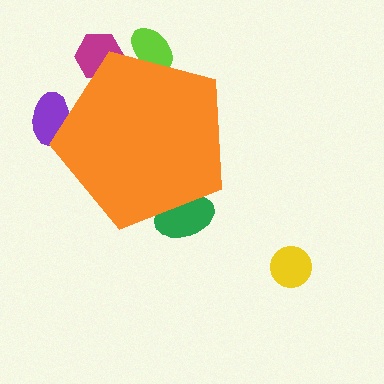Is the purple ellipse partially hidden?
Yes, the purple ellipse is partially hidden behind the orange pentagon.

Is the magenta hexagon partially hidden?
Yes, the magenta hexagon is partially hidden behind the orange pentagon.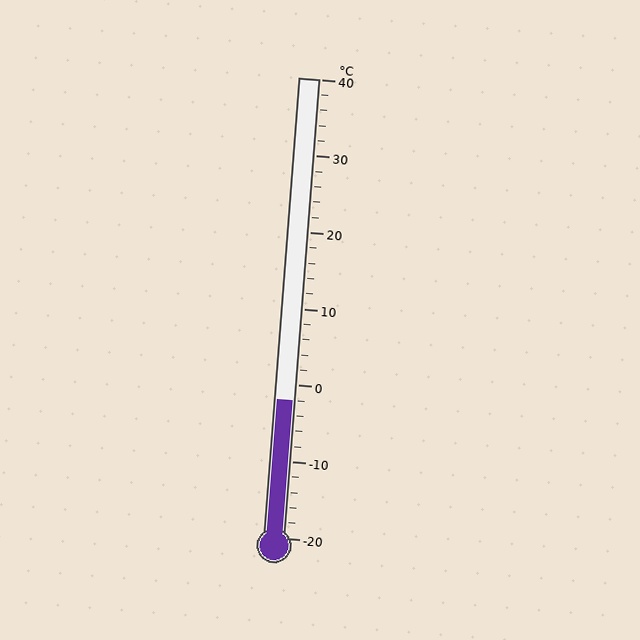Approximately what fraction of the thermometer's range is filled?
The thermometer is filled to approximately 30% of its range.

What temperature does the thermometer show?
The thermometer shows approximately -2°C.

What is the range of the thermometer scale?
The thermometer scale ranges from -20°C to 40°C.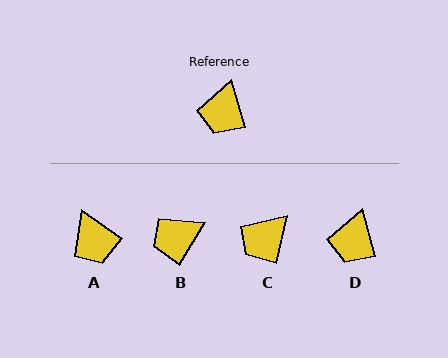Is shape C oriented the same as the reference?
No, it is off by about 28 degrees.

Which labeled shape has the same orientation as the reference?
D.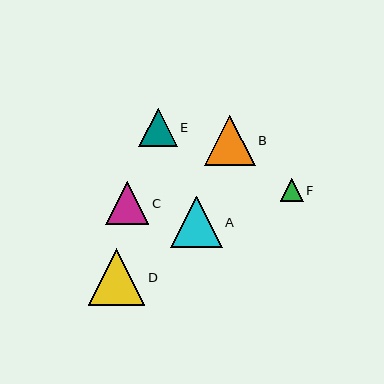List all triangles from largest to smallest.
From largest to smallest: D, A, B, C, E, F.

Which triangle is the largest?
Triangle D is the largest with a size of approximately 57 pixels.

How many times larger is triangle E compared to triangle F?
Triangle E is approximately 1.7 times the size of triangle F.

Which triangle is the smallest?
Triangle F is the smallest with a size of approximately 23 pixels.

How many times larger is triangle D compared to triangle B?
Triangle D is approximately 1.1 times the size of triangle B.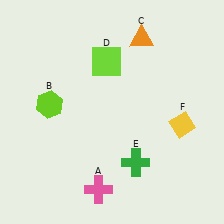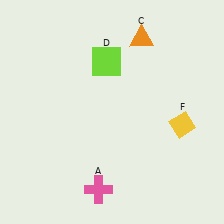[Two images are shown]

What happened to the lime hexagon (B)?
The lime hexagon (B) was removed in Image 2. It was in the top-left area of Image 1.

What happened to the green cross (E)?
The green cross (E) was removed in Image 2. It was in the bottom-right area of Image 1.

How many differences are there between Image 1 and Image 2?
There are 2 differences between the two images.